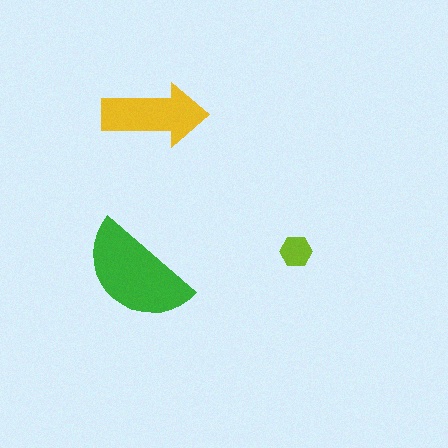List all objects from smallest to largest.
The lime hexagon, the yellow arrow, the green semicircle.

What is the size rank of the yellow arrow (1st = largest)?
2nd.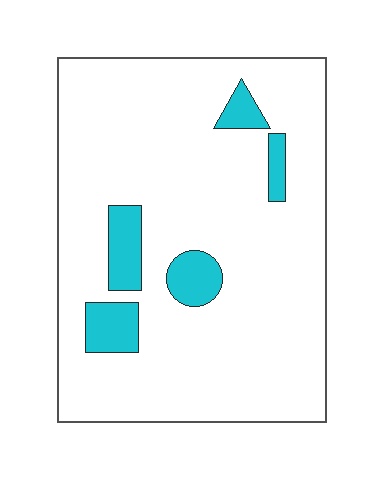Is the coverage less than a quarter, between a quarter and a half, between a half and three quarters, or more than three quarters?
Less than a quarter.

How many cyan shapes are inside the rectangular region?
5.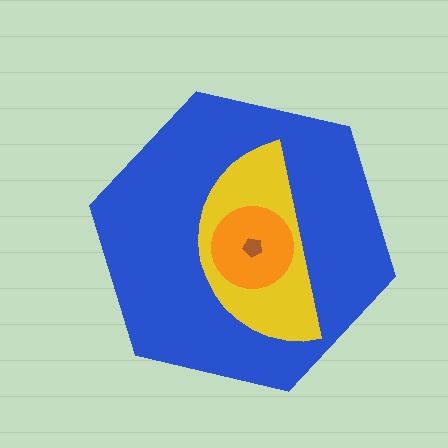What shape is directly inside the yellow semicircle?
The orange circle.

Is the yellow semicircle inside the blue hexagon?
Yes.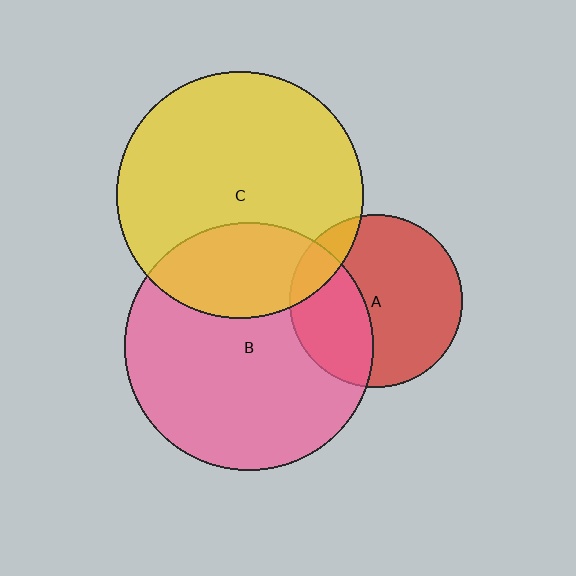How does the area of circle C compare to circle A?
Approximately 2.0 times.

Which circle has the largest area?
Circle B (pink).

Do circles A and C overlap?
Yes.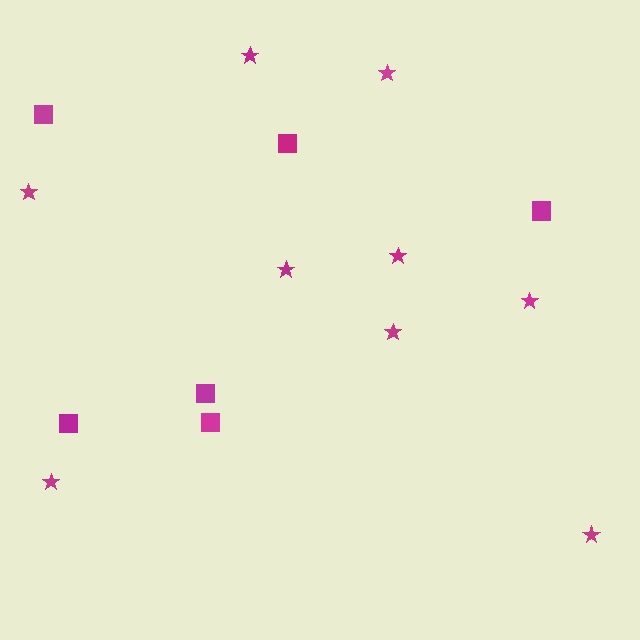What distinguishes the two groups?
There are 2 groups: one group of squares (6) and one group of stars (9).